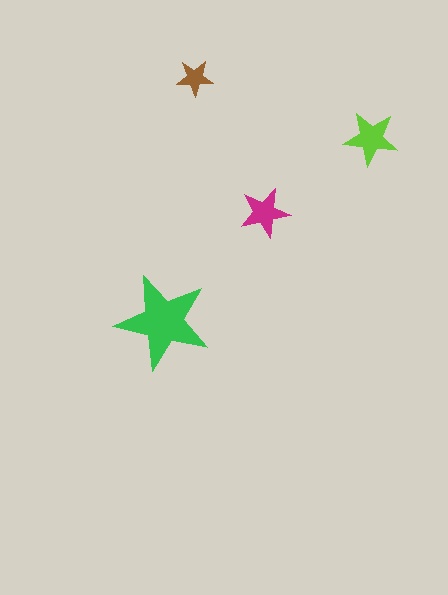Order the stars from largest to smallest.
the green one, the lime one, the magenta one, the brown one.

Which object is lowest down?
The green star is bottommost.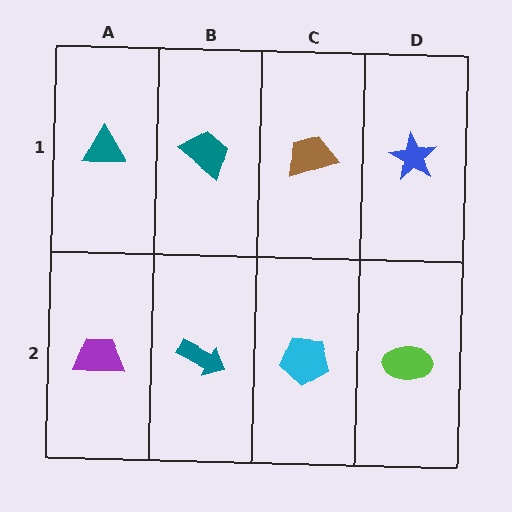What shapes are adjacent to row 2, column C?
A brown trapezoid (row 1, column C), a teal arrow (row 2, column B), a lime ellipse (row 2, column D).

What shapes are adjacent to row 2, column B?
A teal trapezoid (row 1, column B), a purple trapezoid (row 2, column A), a cyan pentagon (row 2, column C).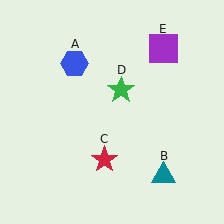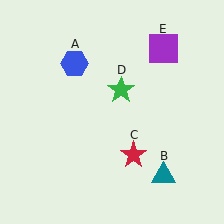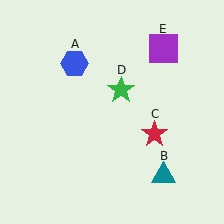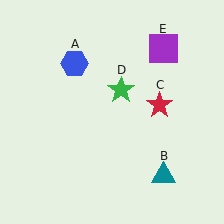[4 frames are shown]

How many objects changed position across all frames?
1 object changed position: red star (object C).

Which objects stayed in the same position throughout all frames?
Blue hexagon (object A) and teal triangle (object B) and green star (object D) and purple square (object E) remained stationary.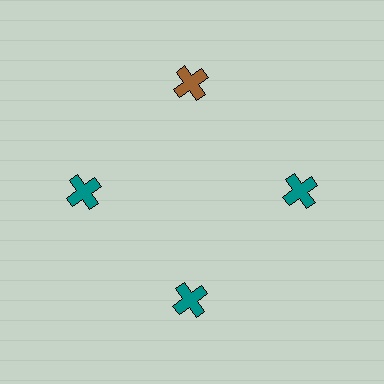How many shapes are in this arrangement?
There are 4 shapes arranged in a ring pattern.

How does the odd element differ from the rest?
It has a different color: brown instead of teal.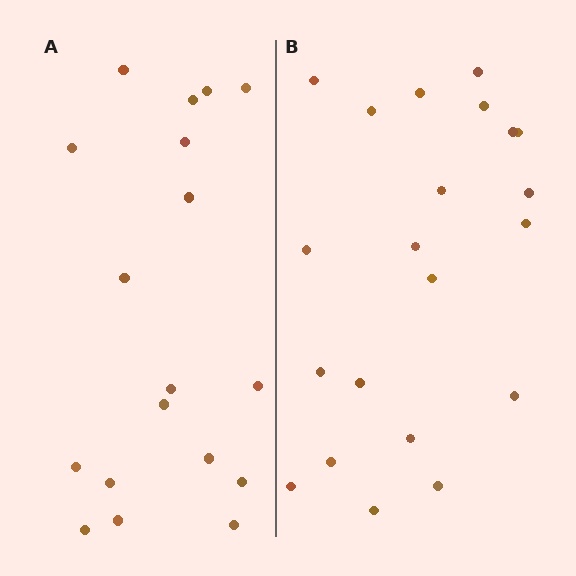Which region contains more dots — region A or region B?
Region B (the right region) has more dots.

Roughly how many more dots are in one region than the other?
Region B has just a few more — roughly 2 or 3 more dots than region A.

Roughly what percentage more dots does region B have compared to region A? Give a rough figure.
About 15% more.